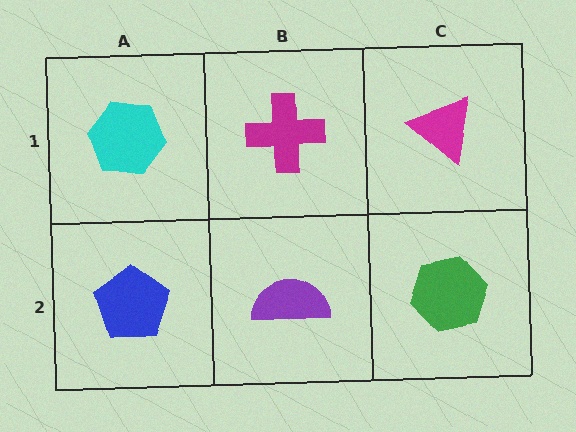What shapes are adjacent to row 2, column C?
A magenta triangle (row 1, column C), a purple semicircle (row 2, column B).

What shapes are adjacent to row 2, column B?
A magenta cross (row 1, column B), a blue pentagon (row 2, column A), a green hexagon (row 2, column C).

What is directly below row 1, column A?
A blue pentagon.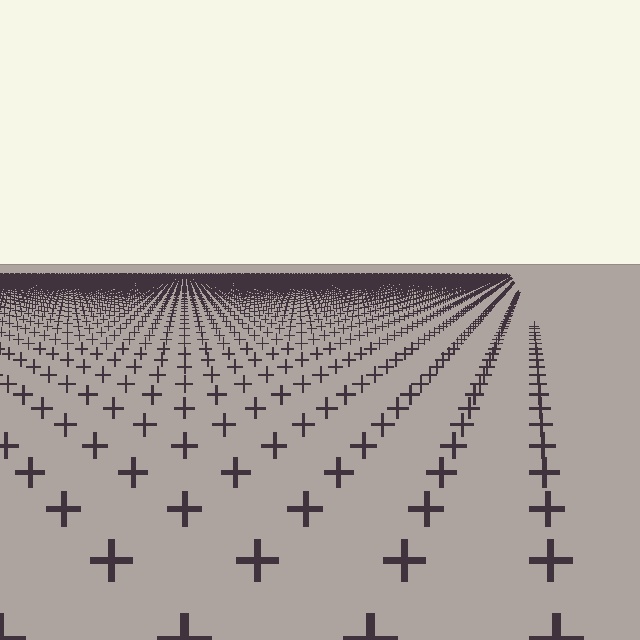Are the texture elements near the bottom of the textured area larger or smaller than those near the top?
Larger. Near the bottom, elements are closer to the viewer and appear at a bigger on-screen size.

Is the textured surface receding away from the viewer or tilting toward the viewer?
The surface is receding away from the viewer. Texture elements get smaller and denser toward the top.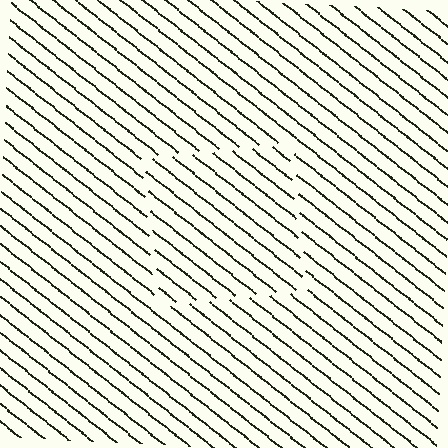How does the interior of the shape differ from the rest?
The interior of the shape contains the same grating, shifted by half a period — the contour is defined by the phase discontinuity where line-ends from the inner and outer gratings abut.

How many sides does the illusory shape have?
4 sides — the line-ends trace a square.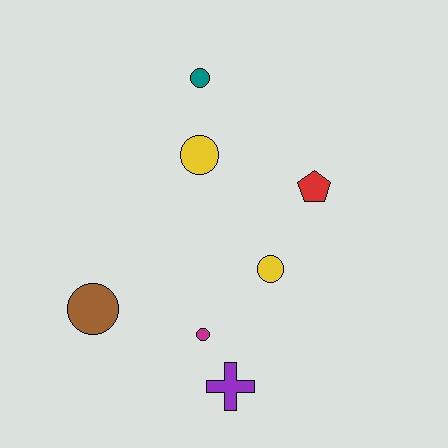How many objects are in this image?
There are 7 objects.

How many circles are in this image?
There are 5 circles.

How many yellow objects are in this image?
There are 2 yellow objects.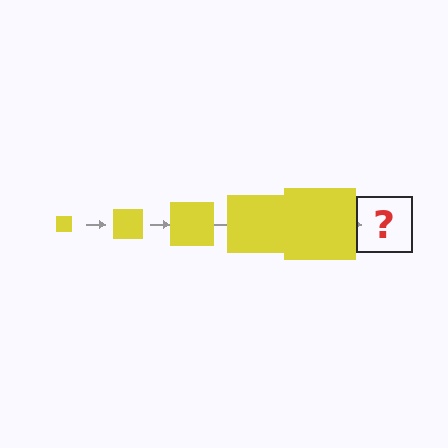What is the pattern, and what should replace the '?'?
The pattern is that the square gets progressively larger each step. The '?' should be a yellow square, larger than the previous one.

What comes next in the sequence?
The next element should be a yellow square, larger than the previous one.